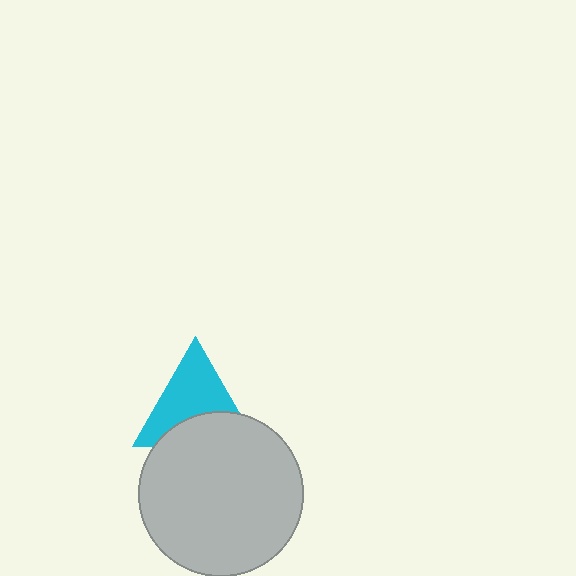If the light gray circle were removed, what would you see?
You would see the complete cyan triangle.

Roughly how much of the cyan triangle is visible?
About half of it is visible (roughly 61%).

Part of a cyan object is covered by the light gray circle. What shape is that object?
It is a triangle.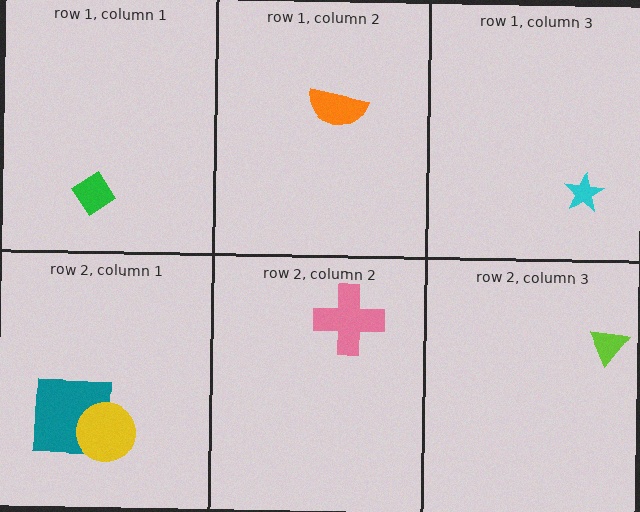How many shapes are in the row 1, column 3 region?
1.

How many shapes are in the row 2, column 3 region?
1.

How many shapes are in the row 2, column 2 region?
1.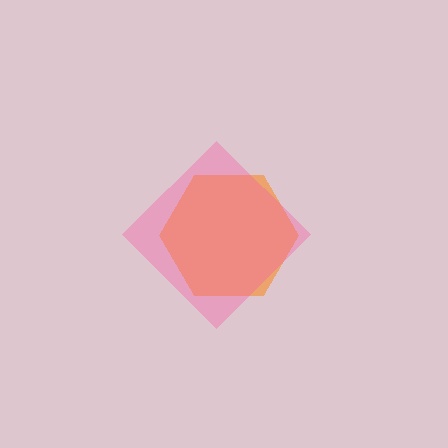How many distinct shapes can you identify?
There are 2 distinct shapes: an orange hexagon, a pink diamond.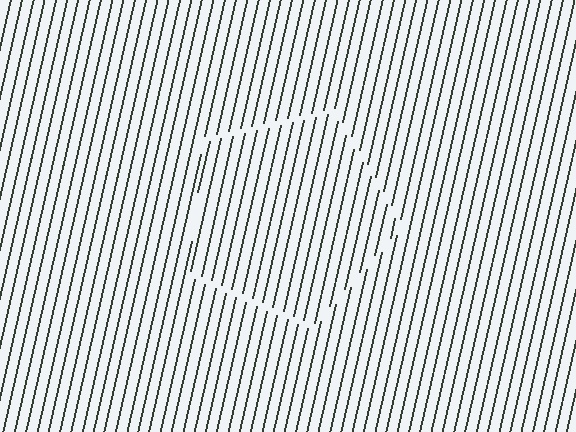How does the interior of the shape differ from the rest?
The interior of the shape contains the same grating, shifted by half a period — the contour is defined by the phase discontinuity where line-ends from the inner and outer gratings abut.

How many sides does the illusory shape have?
5 sides — the line-ends trace a pentagon.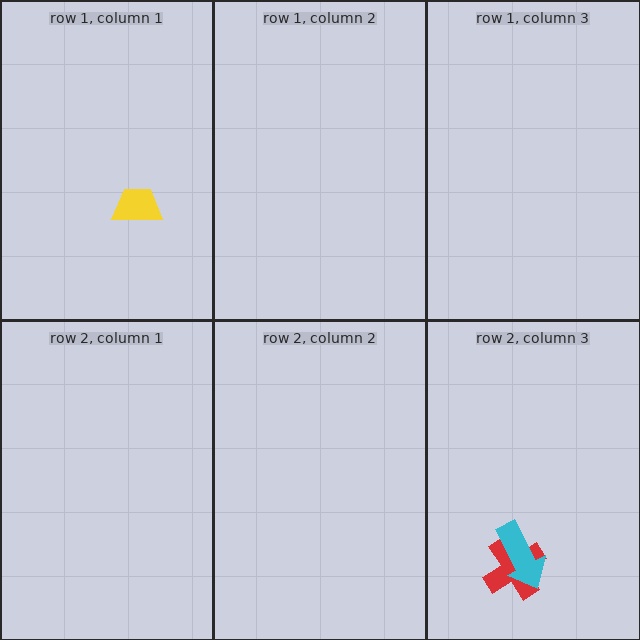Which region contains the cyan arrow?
The row 2, column 3 region.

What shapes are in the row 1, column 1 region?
The yellow trapezoid.